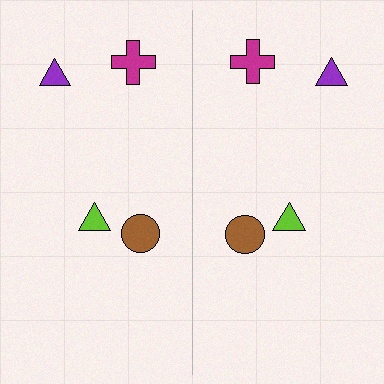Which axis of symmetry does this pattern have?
The pattern has a vertical axis of symmetry running through the center of the image.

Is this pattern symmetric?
Yes, this pattern has bilateral (reflection) symmetry.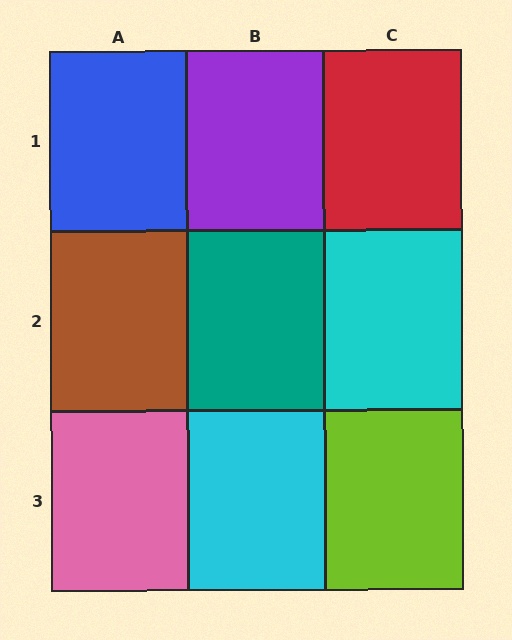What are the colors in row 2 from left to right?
Brown, teal, cyan.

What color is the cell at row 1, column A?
Blue.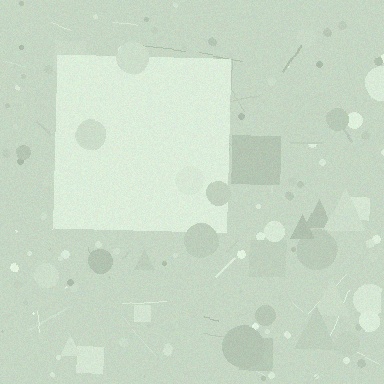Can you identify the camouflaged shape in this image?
The camouflaged shape is a square.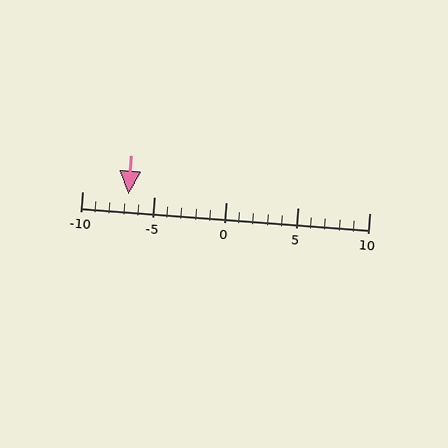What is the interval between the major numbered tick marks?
The major tick marks are spaced 5 units apart.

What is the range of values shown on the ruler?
The ruler shows values from -10 to 10.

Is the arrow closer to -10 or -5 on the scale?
The arrow is closer to -5.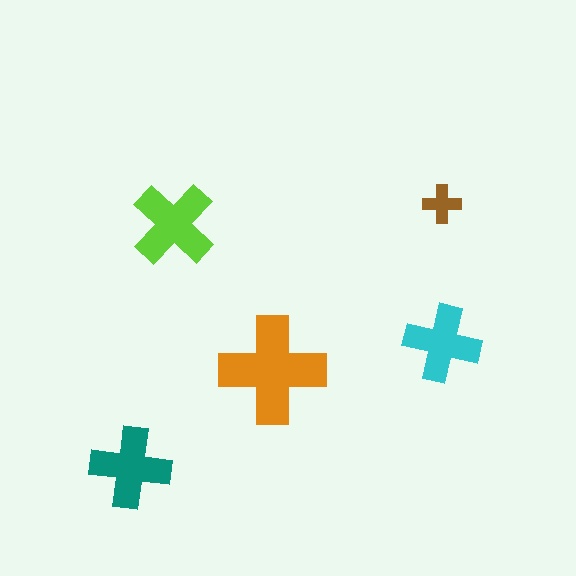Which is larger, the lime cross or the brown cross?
The lime one.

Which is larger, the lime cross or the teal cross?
The lime one.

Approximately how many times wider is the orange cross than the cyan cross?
About 1.5 times wider.